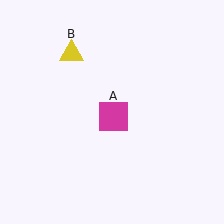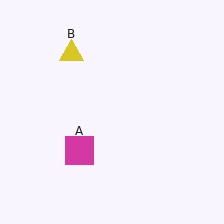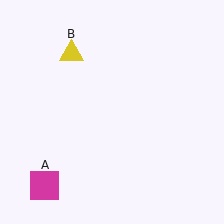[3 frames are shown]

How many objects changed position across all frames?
1 object changed position: magenta square (object A).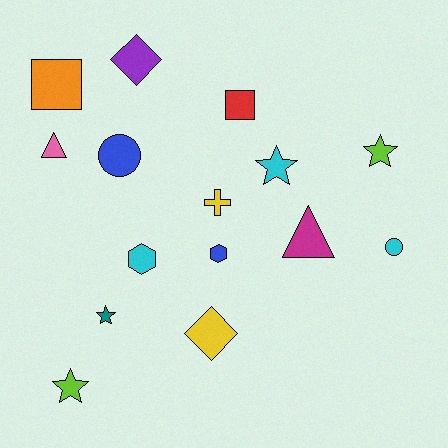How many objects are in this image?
There are 15 objects.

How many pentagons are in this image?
There are no pentagons.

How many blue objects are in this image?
There are 2 blue objects.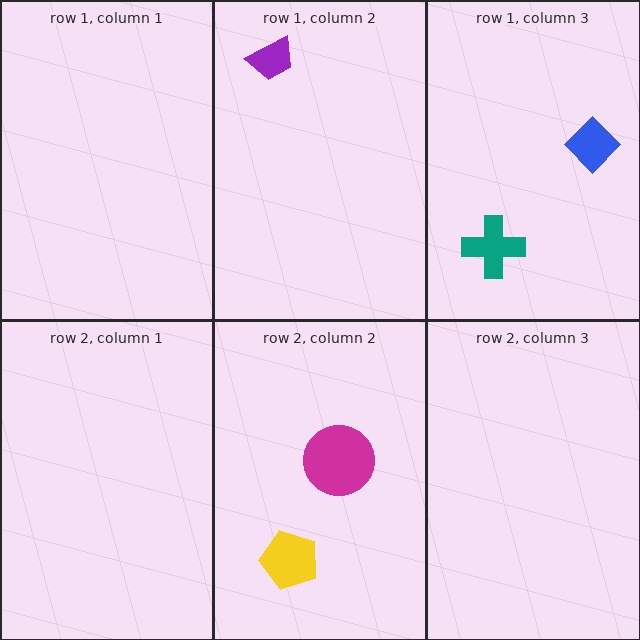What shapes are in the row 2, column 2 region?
The yellow pentagon, the magenta circle.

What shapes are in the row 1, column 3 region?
The teal cross, the blue diamond.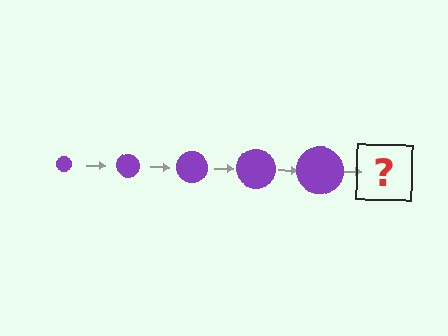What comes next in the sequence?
The next element should be a purple circle, larger than the previous one.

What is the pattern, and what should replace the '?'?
The pattern is that the circle gets progressively larger each step. The '?' should be a purple circle, larger than the previous one.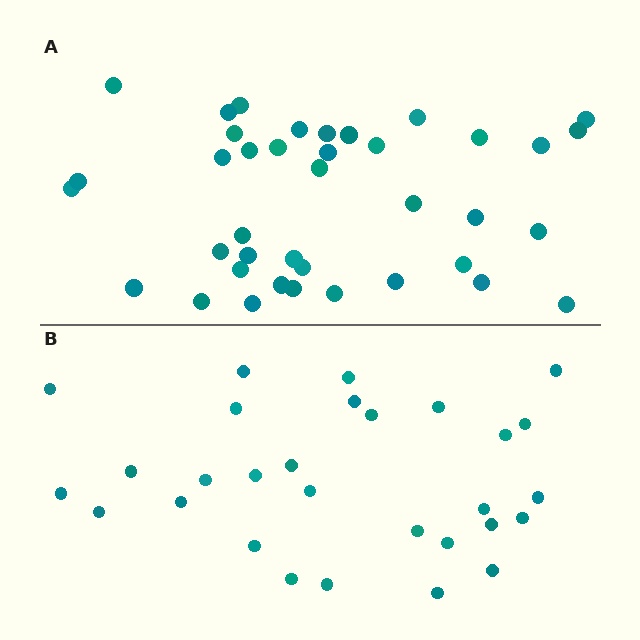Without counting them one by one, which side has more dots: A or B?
Region A (the top region) has more dots.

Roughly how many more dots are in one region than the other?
Region A has roughly 10 or so more dots than region B.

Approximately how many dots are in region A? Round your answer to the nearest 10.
About 40 dots. (The exact count is 39, which rounds to 40.)